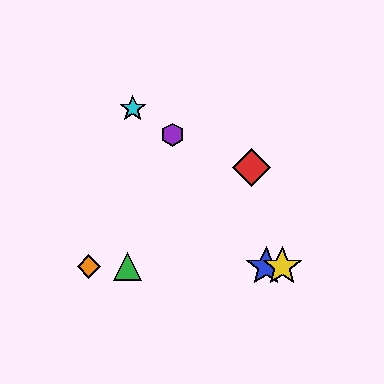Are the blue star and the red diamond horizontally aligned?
No, the blue star is at y≈266 and the red diamond is at y≈167.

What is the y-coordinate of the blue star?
The blue star is at y≈266.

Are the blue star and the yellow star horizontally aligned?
Yes, both are at y≈266.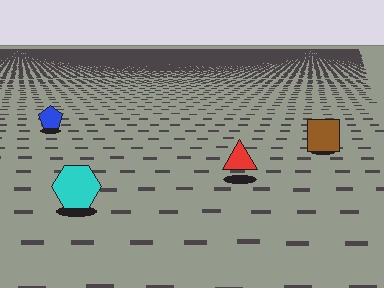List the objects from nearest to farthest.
From nearest to farthest: the cyan hexagon, the red triangle, the brown square, the blue pentagon.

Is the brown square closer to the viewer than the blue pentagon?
Yes. The brown square is closer — you can tell from the texture gradient: the ground texture is coarser near it.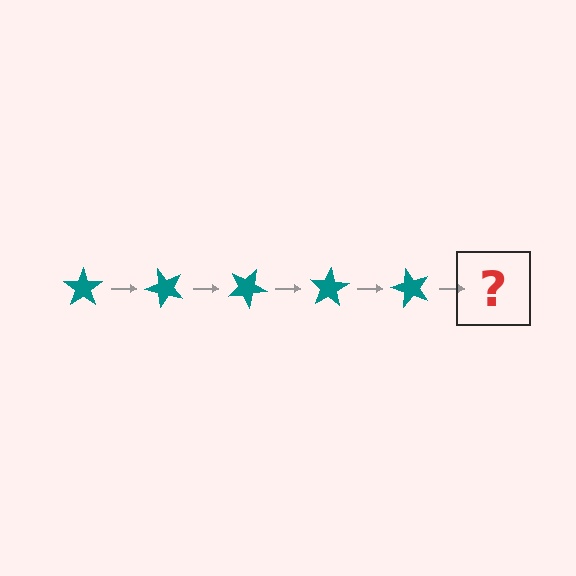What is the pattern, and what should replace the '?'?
The pattern is that the star rotates 50 degrees each step. The '?' should be a teal star rotated 250 degrees.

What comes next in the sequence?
The next element should be a teal star rotated 250 degrees.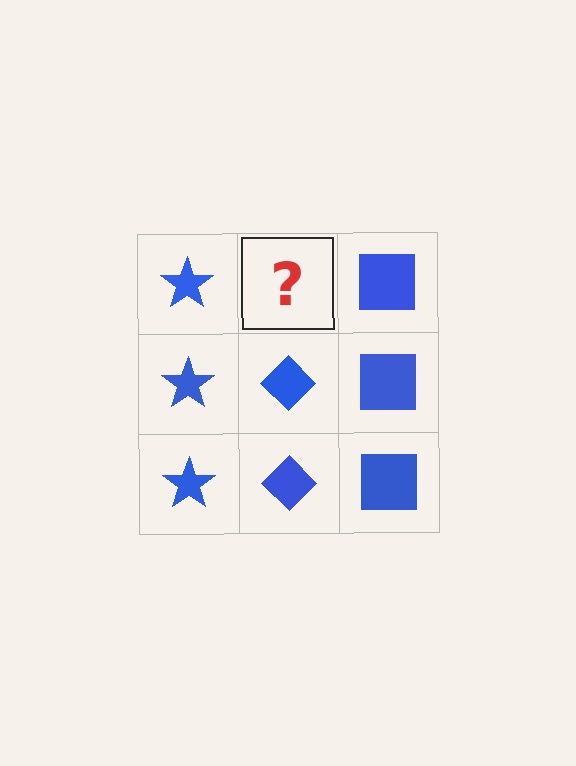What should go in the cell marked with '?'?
The missing cell should contain a blue diamond.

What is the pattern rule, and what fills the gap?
The rule is that each column has a consistent shape. The gap should be filled with a blue diamond.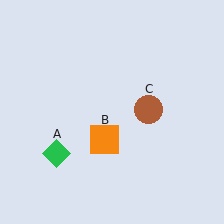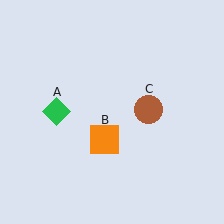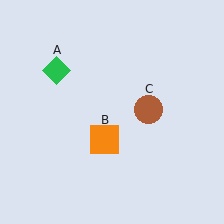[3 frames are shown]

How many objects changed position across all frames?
1 object changed position: green diamond (object A).